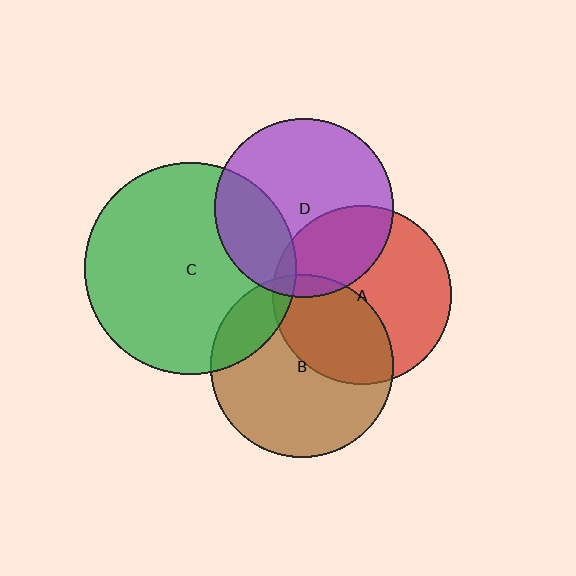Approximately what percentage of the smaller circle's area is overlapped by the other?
Approximately 30%.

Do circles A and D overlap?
Yes.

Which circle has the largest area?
Circle C (green).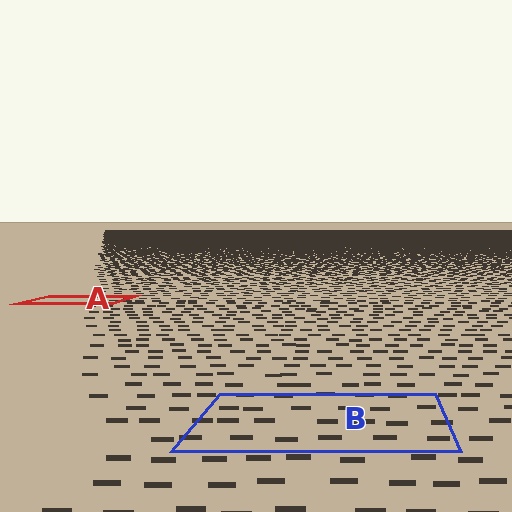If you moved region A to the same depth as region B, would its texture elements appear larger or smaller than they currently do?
They would appear larger. At a closer depth, the same texture elements are projected at a bigger on-screen size.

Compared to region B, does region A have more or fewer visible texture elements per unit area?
Region A has more texture elements per unit area — they are packed more densely because it is farther away.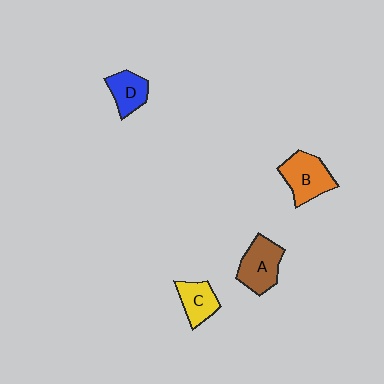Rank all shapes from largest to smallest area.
From largest to smallest: B (orange), A (brown), C (yellow), D (blue).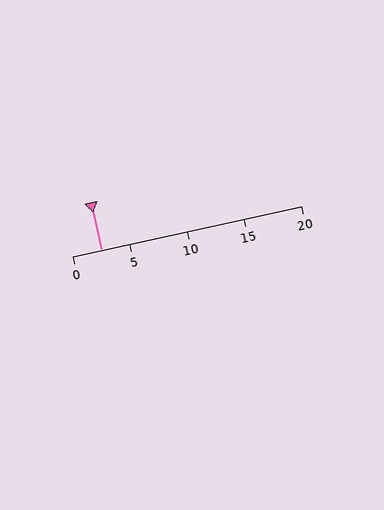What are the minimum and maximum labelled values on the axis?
The axis runs from 0 to 20.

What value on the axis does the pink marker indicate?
The marker indicates approximately 2.5.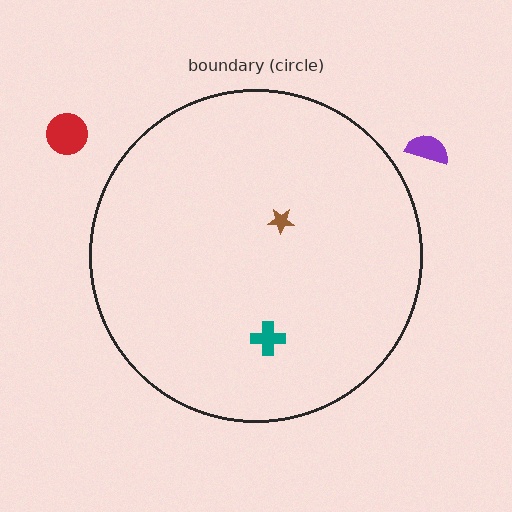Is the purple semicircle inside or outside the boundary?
Outside.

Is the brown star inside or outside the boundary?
Inside.